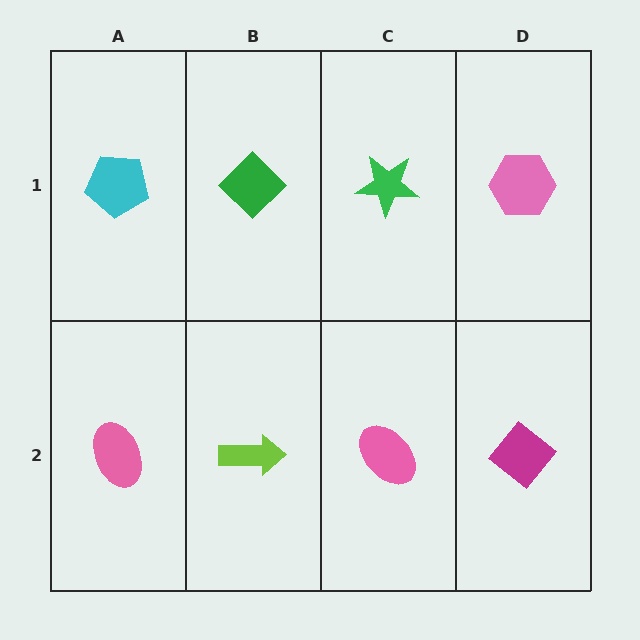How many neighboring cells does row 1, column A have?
2.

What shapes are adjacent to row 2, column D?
A pink hexagon (row 1, column D), a pink ellipse (row 2, column C).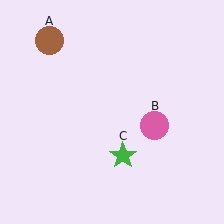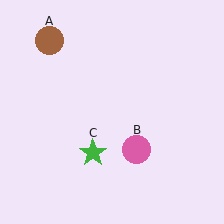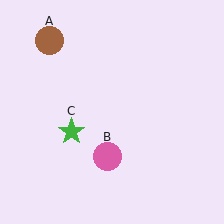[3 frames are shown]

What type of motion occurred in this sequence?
The pink circle (object B), green star (object C) rotated clockwise around the center of the scene.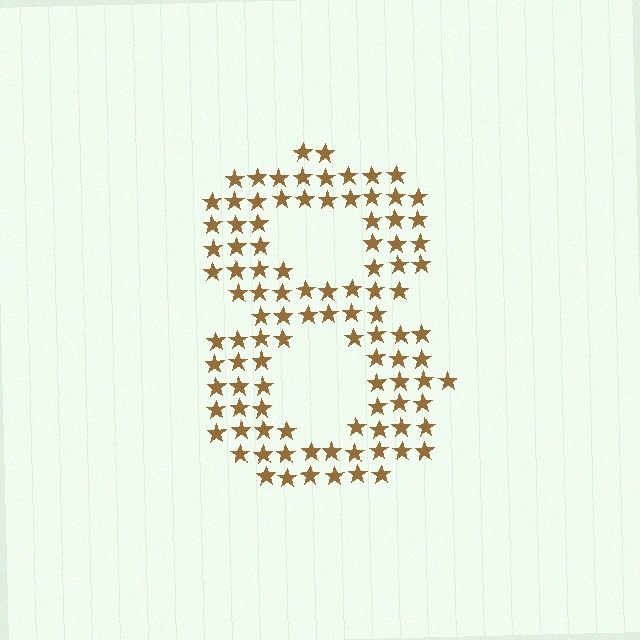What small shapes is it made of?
It is made of small stars.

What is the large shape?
The large shape is the digit 8.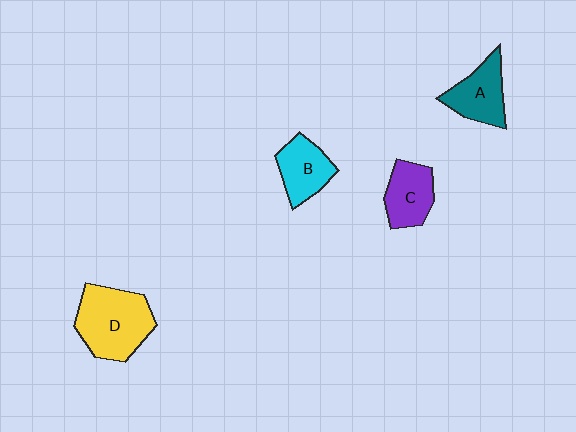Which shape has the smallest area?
Shape B (cyan).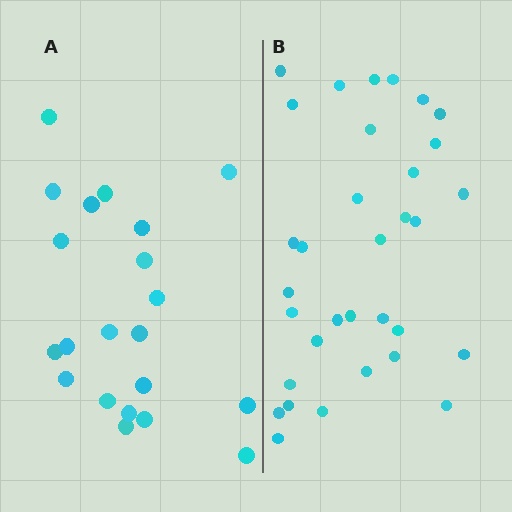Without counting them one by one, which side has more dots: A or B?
Region B (the right region) has more dots.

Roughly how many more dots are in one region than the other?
Region B has roughly 12 or so more dots than region A.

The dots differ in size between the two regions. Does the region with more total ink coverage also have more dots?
No. Region A has more total ink coverage because its dots are larger, but region B actually contains more individual dots. Total area can be misleading — the number of items is what matters here.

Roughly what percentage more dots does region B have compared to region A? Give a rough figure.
About 55% more.